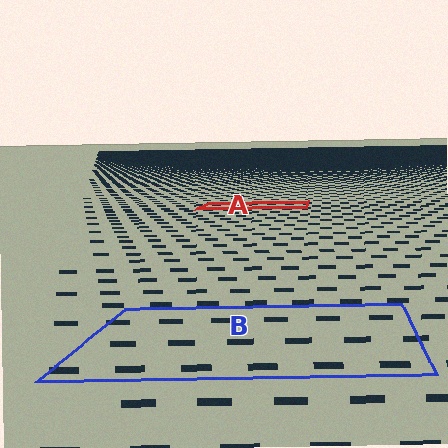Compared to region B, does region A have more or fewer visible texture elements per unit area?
Region A has more texture elements per unit area — they are packed more densely because it is farther away.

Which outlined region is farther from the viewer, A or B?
Region A is farther from the viewer — the texture elements inside it appear smaller and more densely packed.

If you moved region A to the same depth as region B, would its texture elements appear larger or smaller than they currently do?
They would appear larger. At a closer depth, the same texture elements are projected at a bigger on-screen size.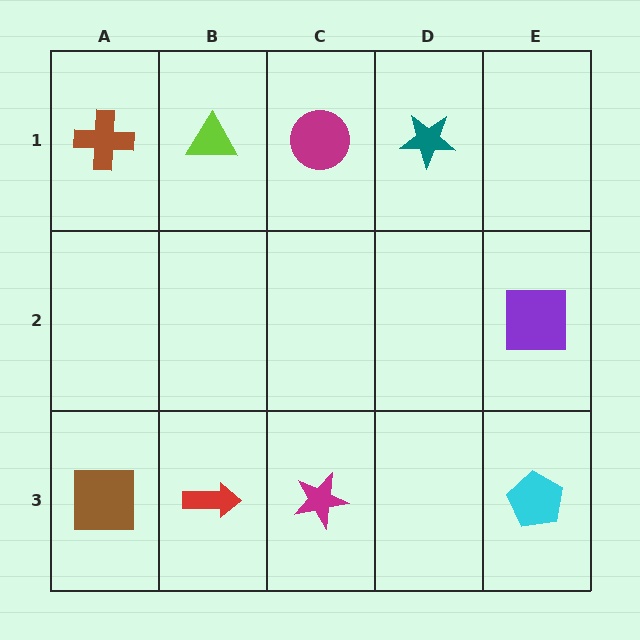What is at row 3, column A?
A brown square.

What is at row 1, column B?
A lime triangle.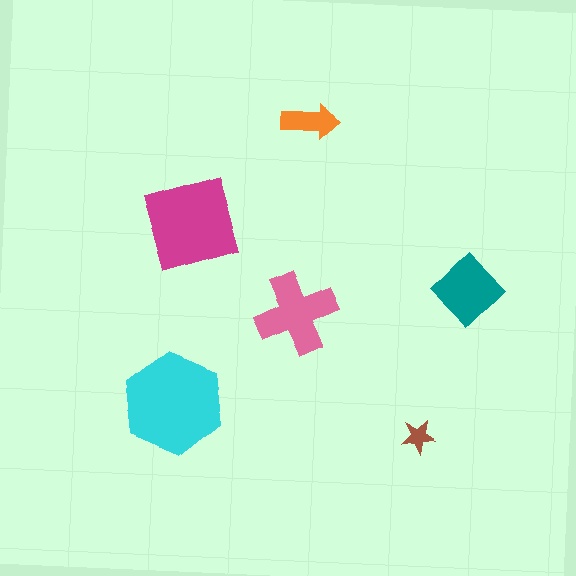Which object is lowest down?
The brown star is bottommost.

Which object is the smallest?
The brown star.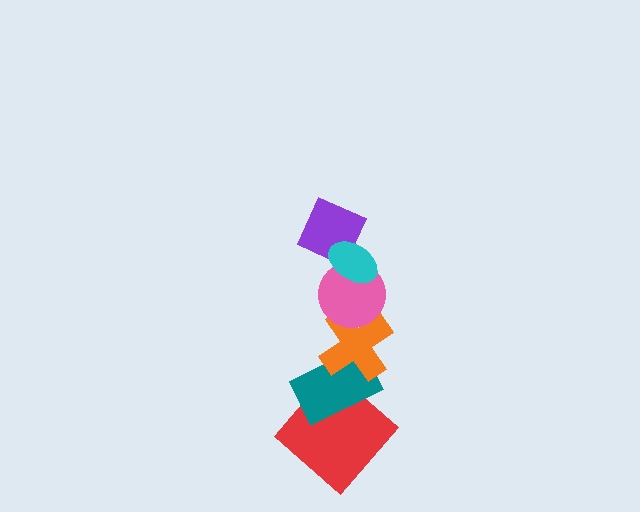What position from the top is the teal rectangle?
The teal rectangle is 5th from the top.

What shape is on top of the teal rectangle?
The orange cross is on top of the teal rectangle.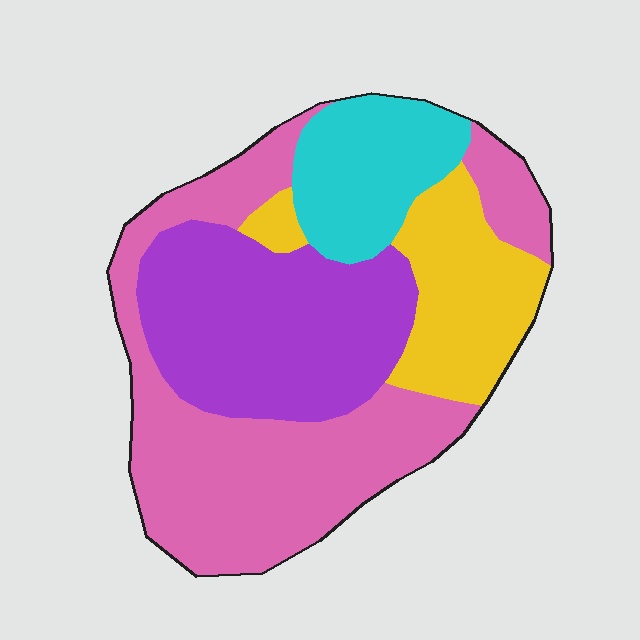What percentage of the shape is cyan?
Cyan takes up less than a quarter of the shape.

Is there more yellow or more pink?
Pink.